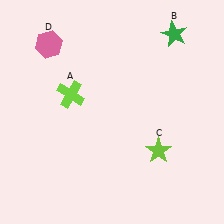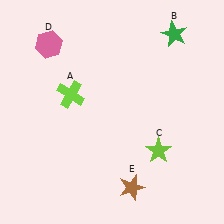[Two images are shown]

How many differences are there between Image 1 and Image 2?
There is 1 difference between the two images.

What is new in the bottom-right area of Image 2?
A brown star (E) was added in the bottom-right area of Image 2.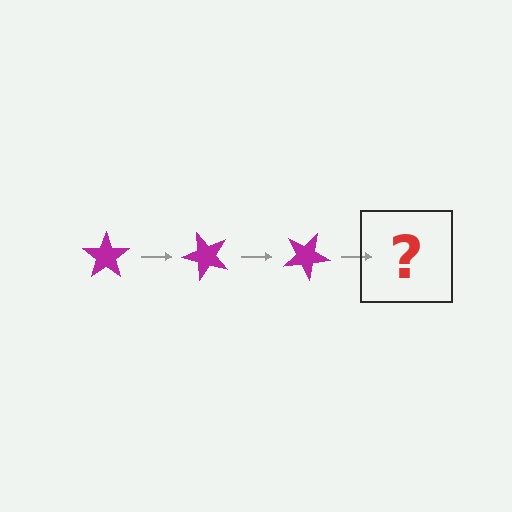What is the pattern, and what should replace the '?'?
The pattern is that the star rotates 50 degrees each step. The '?' should be a magenta star rotated 150 degrees.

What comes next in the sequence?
The next element should be a magenta star rotated 150 degrees.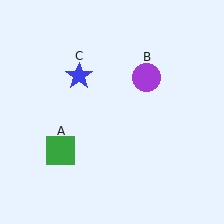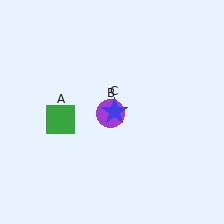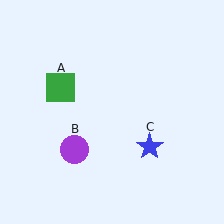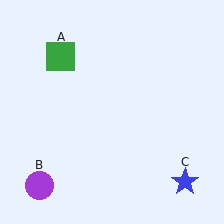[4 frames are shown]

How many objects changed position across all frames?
3 objects changed position: green square (object A), purple circle (object B), blue star (object C).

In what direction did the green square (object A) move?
The green square (object A) moved up.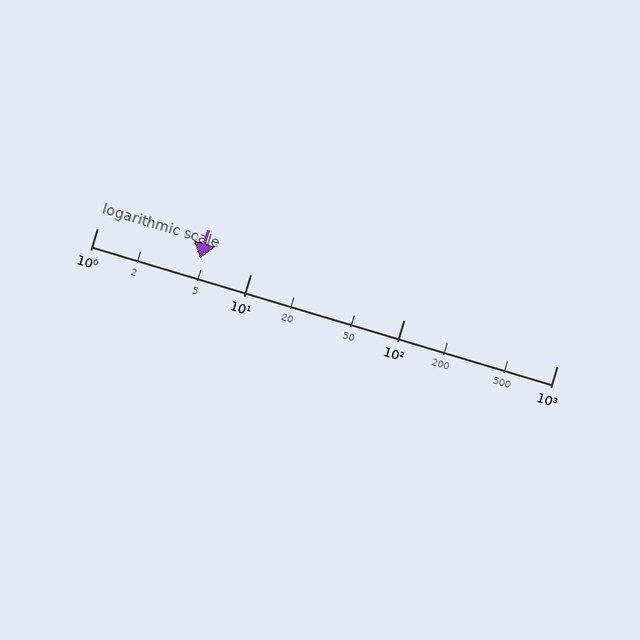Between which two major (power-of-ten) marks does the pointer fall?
The pointer is between 1 and 10.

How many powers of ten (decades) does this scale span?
The scale spans 3 decades, from 1 to 1000.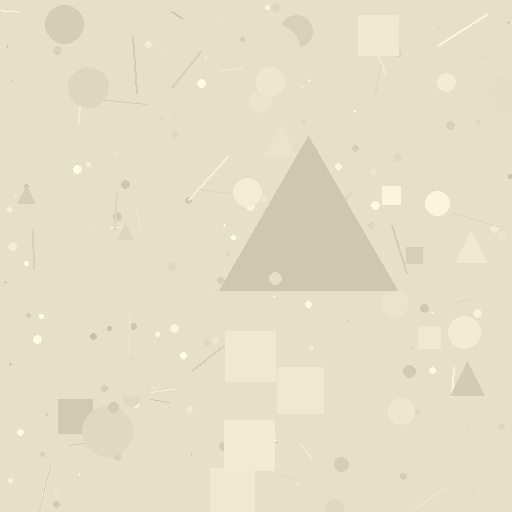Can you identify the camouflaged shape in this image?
The camouflaged shape is a triangle.